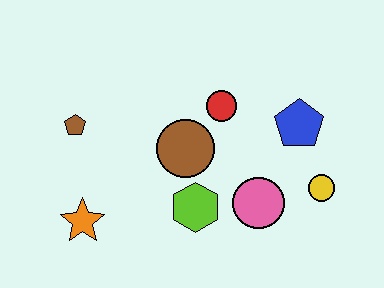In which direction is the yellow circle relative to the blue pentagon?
The yellow circle is below the blue pentagon.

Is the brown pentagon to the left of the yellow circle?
Yes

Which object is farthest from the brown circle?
The yellow circle is farthest from the brown circle.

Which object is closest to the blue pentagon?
The yellow circle is closest to the blue pentagon.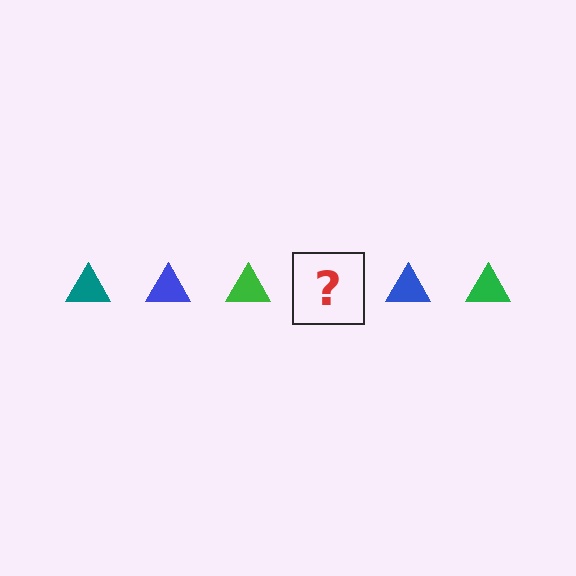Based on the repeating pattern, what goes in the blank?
The blank should be a teal triangle.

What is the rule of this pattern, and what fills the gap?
The rule is that the pattern cycles through teal, blue, green triangles. The gap should be filled with a teal triangle.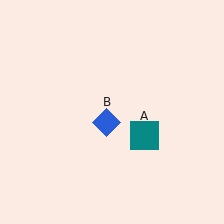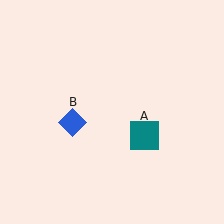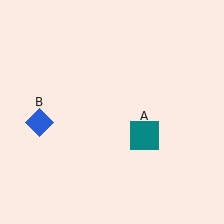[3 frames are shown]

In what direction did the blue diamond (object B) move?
The blue diamond (object B) moved left.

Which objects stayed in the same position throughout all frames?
Teal square (object A) remained stationary.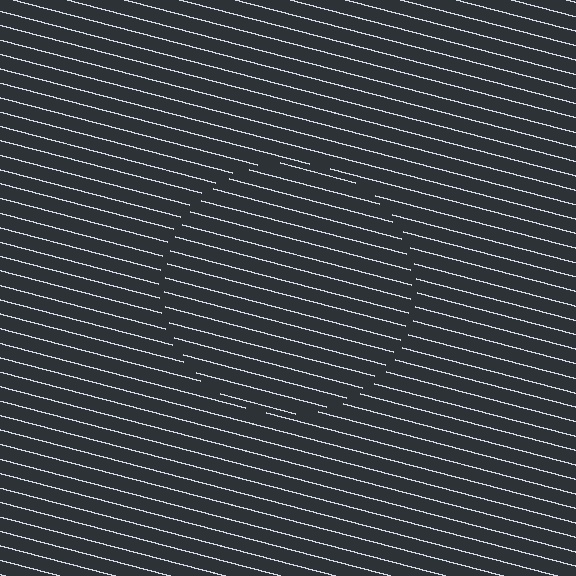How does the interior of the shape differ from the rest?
The interior of the shape contains the same grating, shifted by half a period — the contour is defined by the phase discontinuity where line-ends from the inner and outer gratings abut.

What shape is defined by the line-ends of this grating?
An illusory circle. The interior of the shape contains the same grating, shifted by half a period — the contour is defined by the phase discontinuity where line-ends from the inner and outer gratings abut.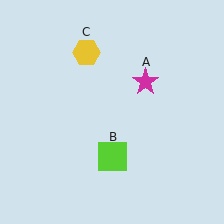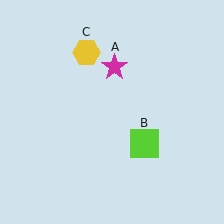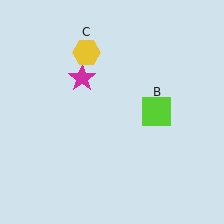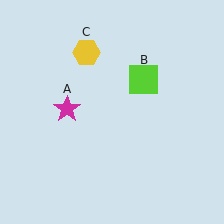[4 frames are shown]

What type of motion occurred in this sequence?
The magenta star (object A), lime square (object B) rotated counterclockwise around the center of the scene.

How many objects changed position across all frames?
2 objects changed position: magenta star (object A), lime square (object B).